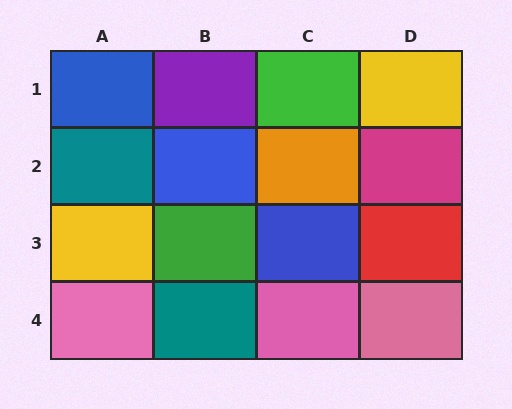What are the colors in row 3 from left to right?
Yellow, green, blue, red.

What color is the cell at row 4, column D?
Pink.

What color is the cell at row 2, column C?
Orange.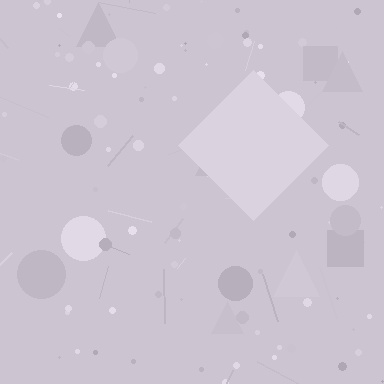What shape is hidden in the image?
A diamond is hidden in the image.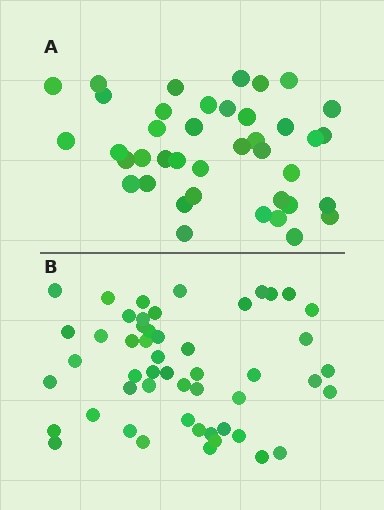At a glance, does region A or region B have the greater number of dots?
Region B (the bottom region) has more dots.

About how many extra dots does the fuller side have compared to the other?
Region B has roughly 12 or so more dots than region A.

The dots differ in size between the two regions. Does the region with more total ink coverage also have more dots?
No. Region A has more total ink coverage because its dots are larger, but region B actually contains more individual dots. Total area can be misleading — the number of items is what matters here.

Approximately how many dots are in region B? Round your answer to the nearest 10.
About 50 dots. (The exact count is 51, which rounds to 50.)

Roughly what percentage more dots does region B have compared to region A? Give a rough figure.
About 30% more.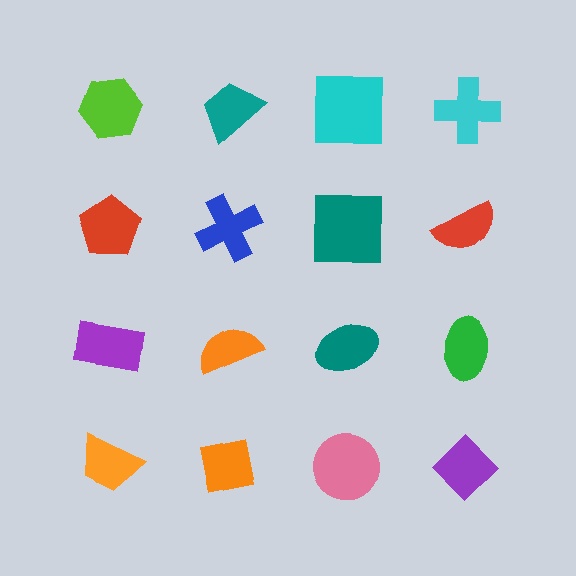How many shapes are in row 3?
4 shapes.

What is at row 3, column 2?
An orange semicircle.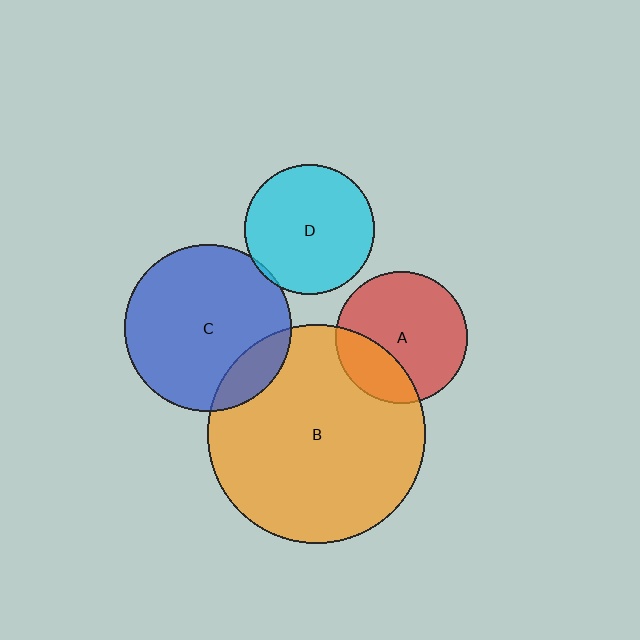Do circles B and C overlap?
Yes.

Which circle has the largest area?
Circle B (orange).